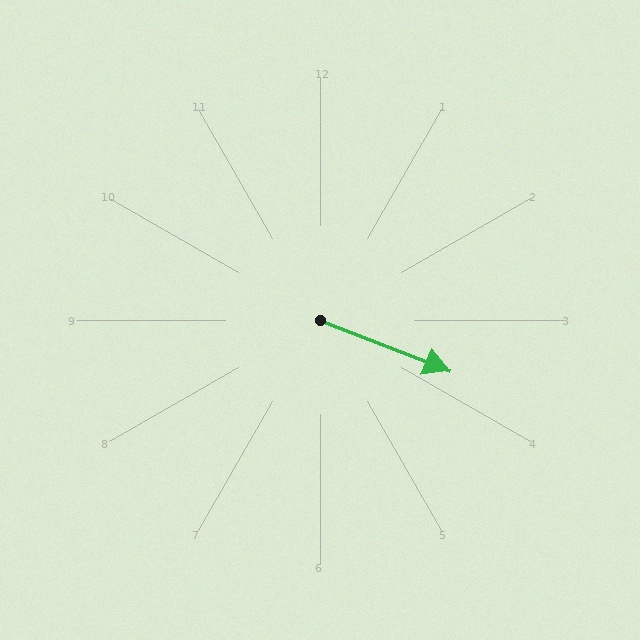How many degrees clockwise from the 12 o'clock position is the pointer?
Approximately 111 degrees.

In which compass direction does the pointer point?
East.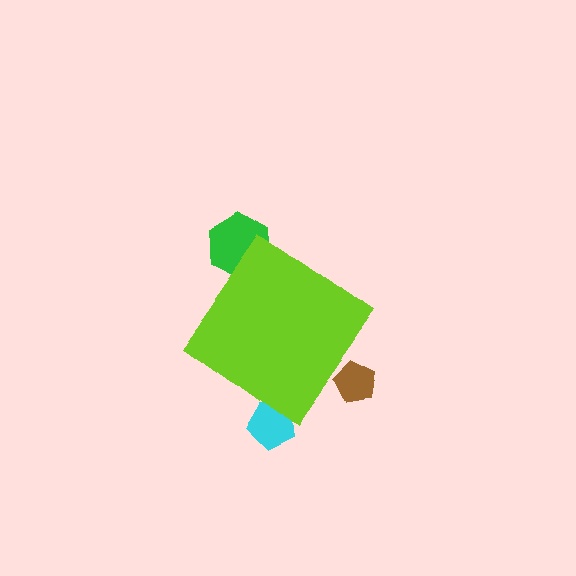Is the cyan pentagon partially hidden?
Yes, the cyan pentagon is partially hidden behind the lime diamond.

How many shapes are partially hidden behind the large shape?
3 shapes are partially hidden.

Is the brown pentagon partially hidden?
Yes, the brown pentagon is partially hidden behind the lime diamond.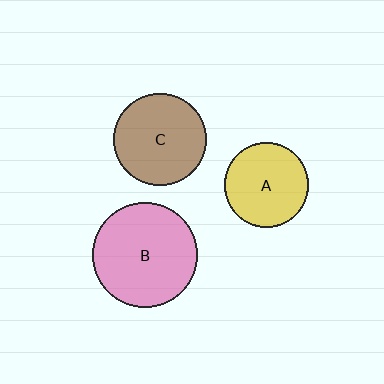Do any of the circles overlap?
No, none of the circles overlap.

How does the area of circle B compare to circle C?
Approximately 1.3 times.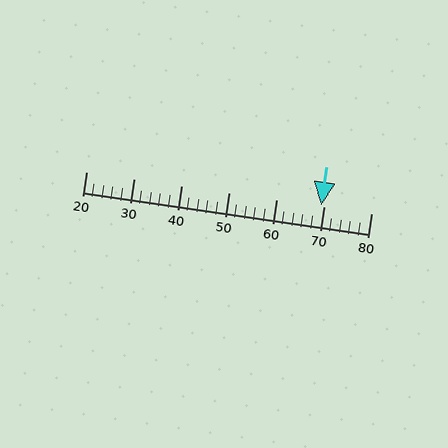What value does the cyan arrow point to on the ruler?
The cyan arrow points to approximately 69.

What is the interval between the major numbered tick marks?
The major tick marks are spaced 10 units apart.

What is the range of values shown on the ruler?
The ruler shows values from 20 to 80.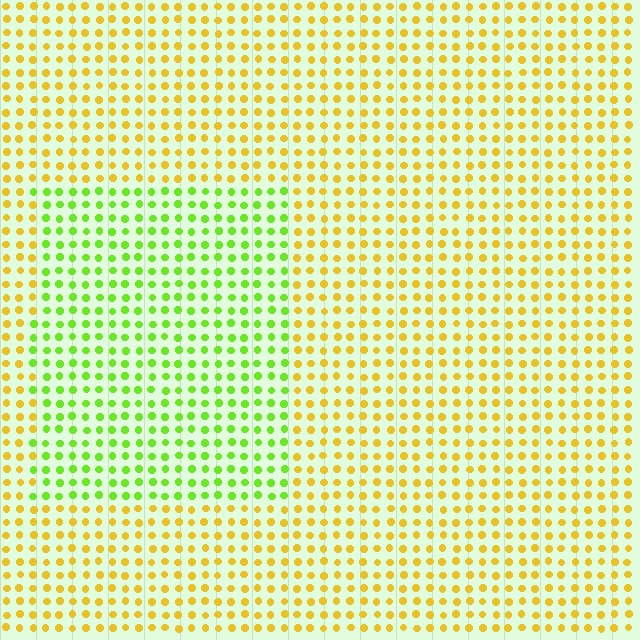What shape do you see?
I see a rectangle.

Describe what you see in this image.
The image is filled with small yellow elements in a uniform arrangement. A rectangle-shaped region is visible where the elements are tinted to a slightly different hue, forming a subtle color boundary.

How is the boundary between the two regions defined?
The boundary is defined purely by a slight shift in hue (about 51 degrees). Spacing, size, and orientation are identical on both sides.